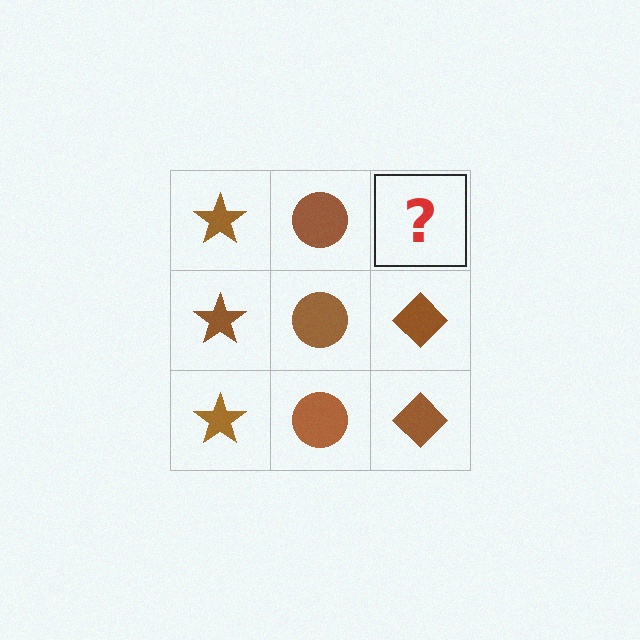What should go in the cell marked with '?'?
The missing cell should contain a brown diamond.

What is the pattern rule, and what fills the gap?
The rule is that each column has a consistent shape. The gap should be filled with a brown diamond.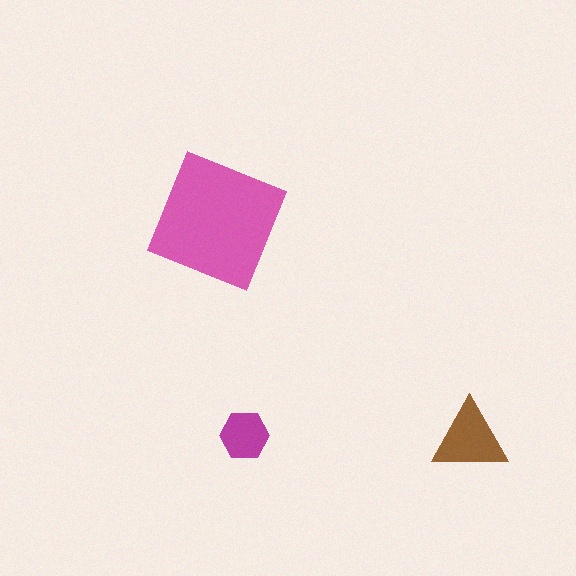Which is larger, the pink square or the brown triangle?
The pink square.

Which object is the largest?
The pink square.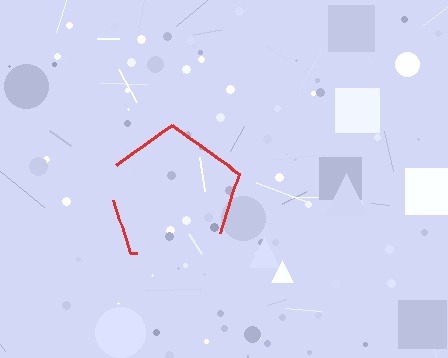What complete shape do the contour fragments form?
The contour fragments form a pentagon.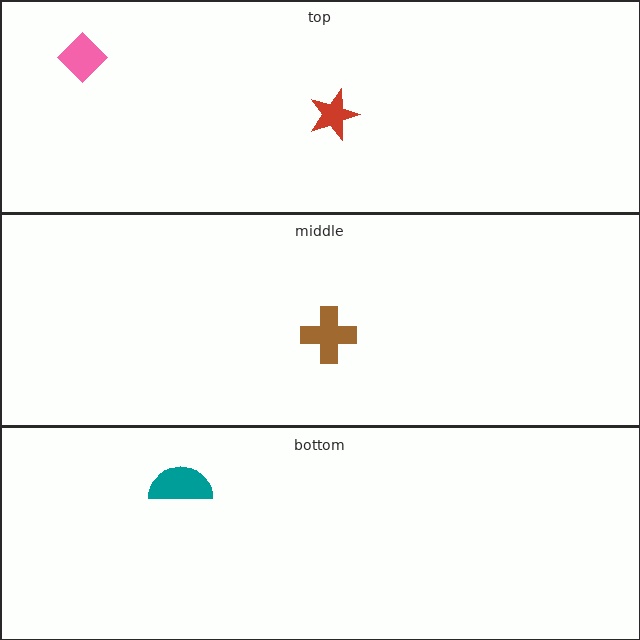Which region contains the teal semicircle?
The bottom region.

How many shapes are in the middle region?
1.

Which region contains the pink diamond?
The top region.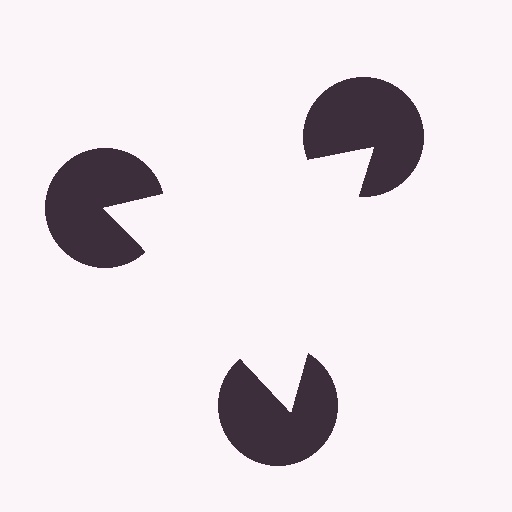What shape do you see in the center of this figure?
An illusory triangle — its edges are inferred from the aligned wedge cuts in the pac-man discs, not physically drawn.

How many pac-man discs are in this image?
There are 3 — one at each vertex of the illusory triangle.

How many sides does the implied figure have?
3 sides.